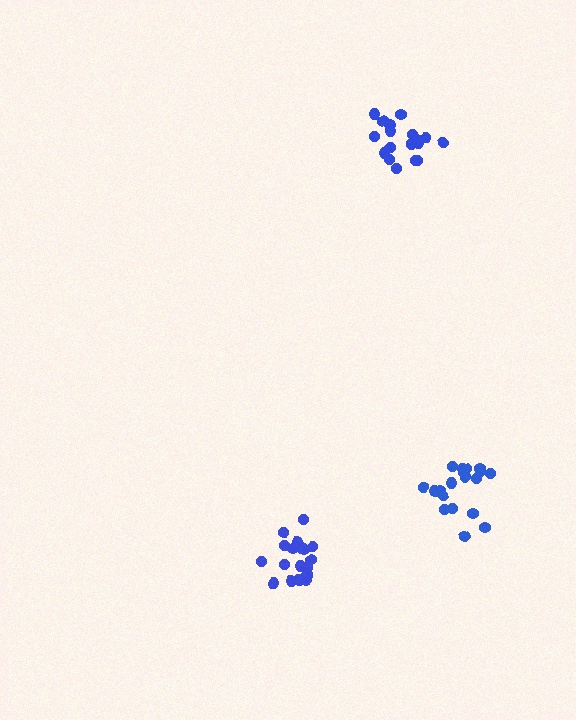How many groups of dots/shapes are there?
There are 3 groups.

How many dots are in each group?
Group 1: 18 dots, Group 2: 19 dots, Group 3: 19 dots (56 total).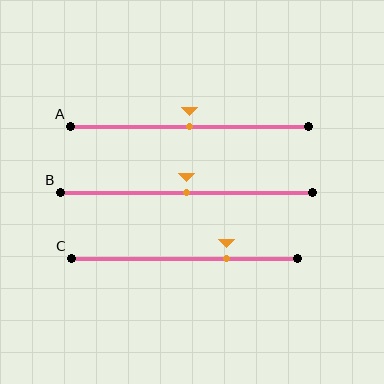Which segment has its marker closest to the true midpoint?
Segment A has its marker closest to the true midpoint.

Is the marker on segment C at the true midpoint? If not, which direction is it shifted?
No, the marker on segment C is shifted to the right by about 18% of the segment length.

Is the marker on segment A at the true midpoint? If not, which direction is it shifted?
Yes, the marker on segment A is at the true midpoint.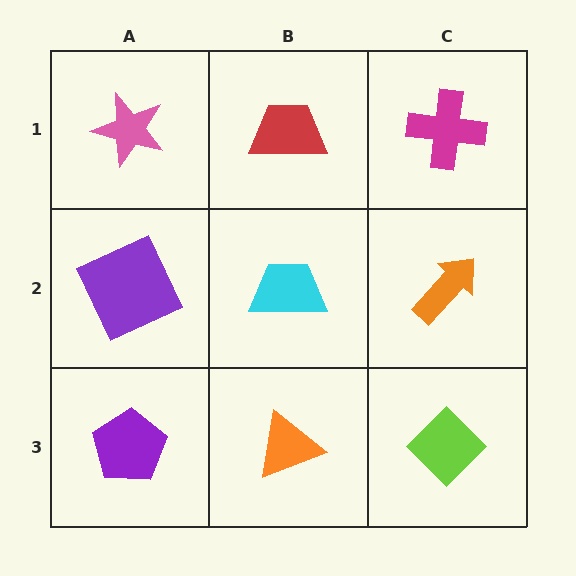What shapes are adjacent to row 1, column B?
A cyan trapezoid (row 2, column B), a pink star (row 1, column A), a magenta cross (row 1, column C).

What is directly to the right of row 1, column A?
A red trapezoid.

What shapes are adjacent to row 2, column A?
A pink star (row 1, column A), a purple pentagon (row 3, column A), a cyan trapezoid (row 2, column B).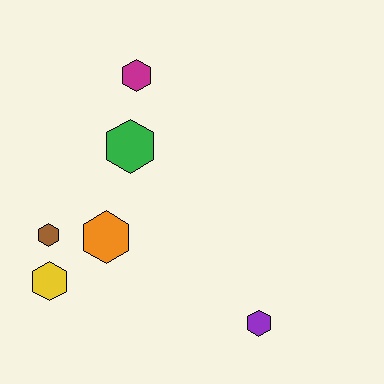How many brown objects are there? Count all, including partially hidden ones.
There is 1 brown object.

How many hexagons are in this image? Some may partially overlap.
There are 6 hexagons.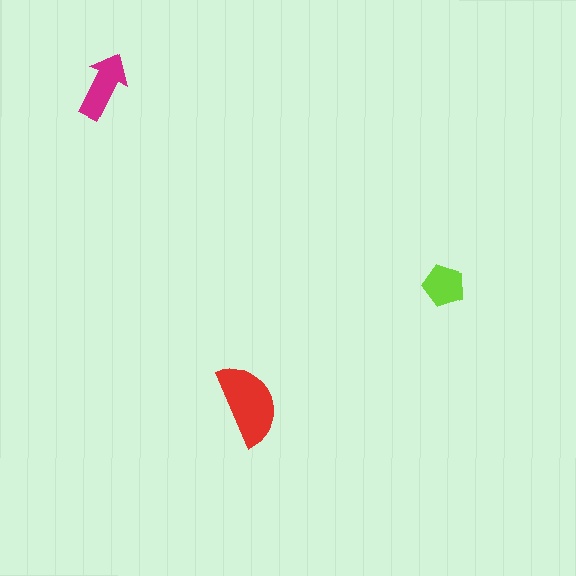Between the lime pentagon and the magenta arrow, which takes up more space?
The magenta arrow.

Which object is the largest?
The red semicircle.